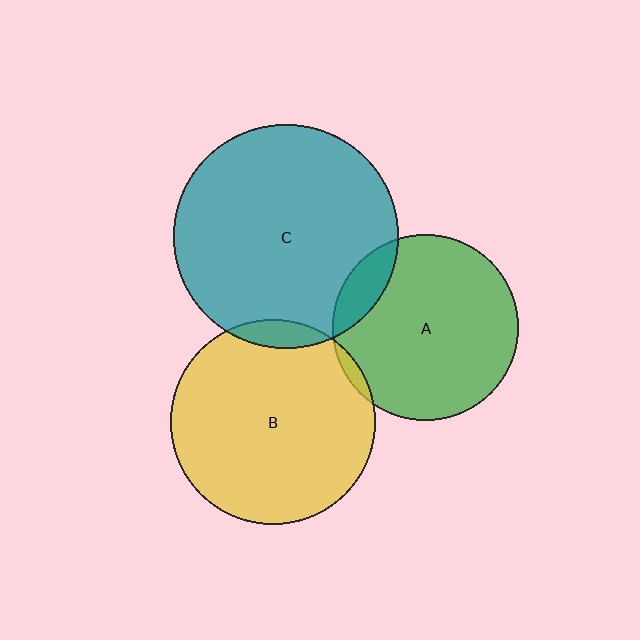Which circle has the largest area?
Circle C (teal).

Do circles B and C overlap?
Yes.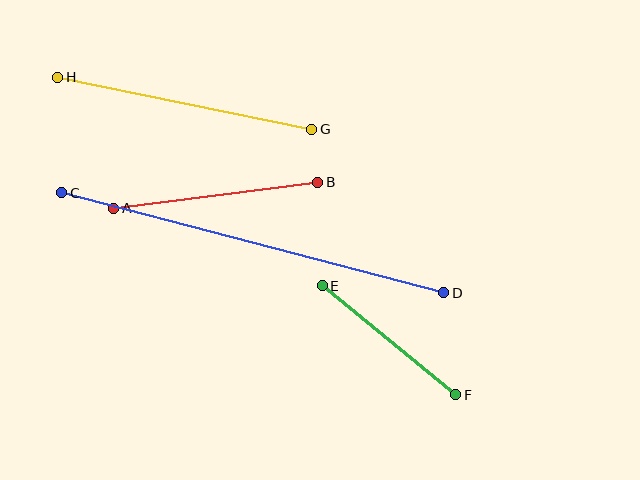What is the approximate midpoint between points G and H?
The midpoint is at approximately (185, 103) pixels.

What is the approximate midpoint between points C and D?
The midpoint is at approximately (253, 243) pixels.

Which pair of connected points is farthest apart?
Points C and D are farthest apart.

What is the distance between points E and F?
The distance is approximately 172 pixels.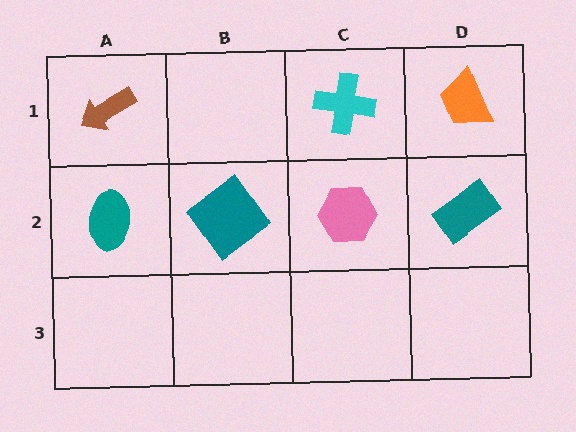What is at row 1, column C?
A cyan cross.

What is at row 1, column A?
A brown arrow.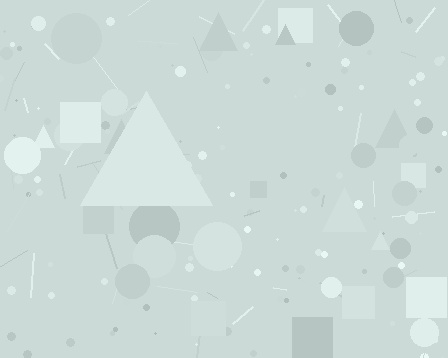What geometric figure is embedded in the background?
A triangle is embedded in the background.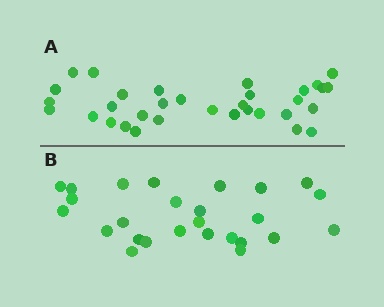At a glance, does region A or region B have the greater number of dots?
Region A (the top region) has more dots.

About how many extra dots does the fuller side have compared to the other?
Region A has roughly 8 or so more dots than region B.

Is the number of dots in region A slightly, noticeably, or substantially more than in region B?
Region A has noticeably more, but not dramatically so. The ratio is roughly 1.3 to 1.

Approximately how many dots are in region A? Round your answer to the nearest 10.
About 30 dots. (The exact count is 33, which rounds to 30.)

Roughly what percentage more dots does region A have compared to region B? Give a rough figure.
About 25% more.